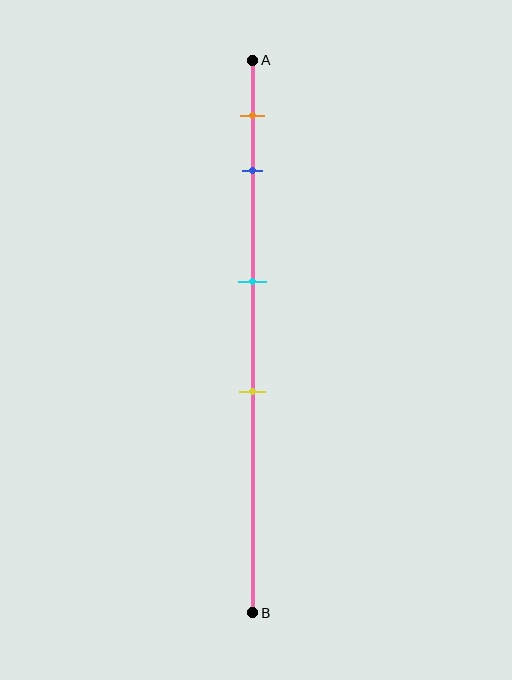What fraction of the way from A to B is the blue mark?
The blue mark is approximately 20% (0.2) of the way from A to B.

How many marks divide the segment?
There are 4 marks dividing the segment.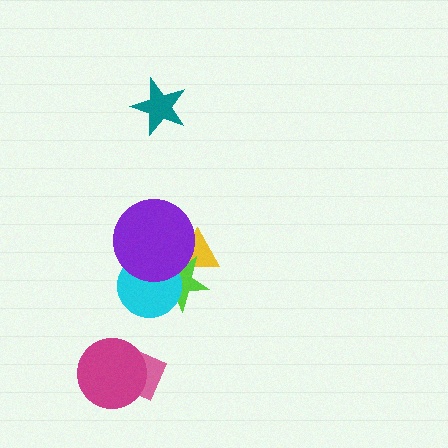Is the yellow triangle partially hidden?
Yes, it is partially covered by another shape.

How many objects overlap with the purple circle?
3 objects overlap with the purple circle.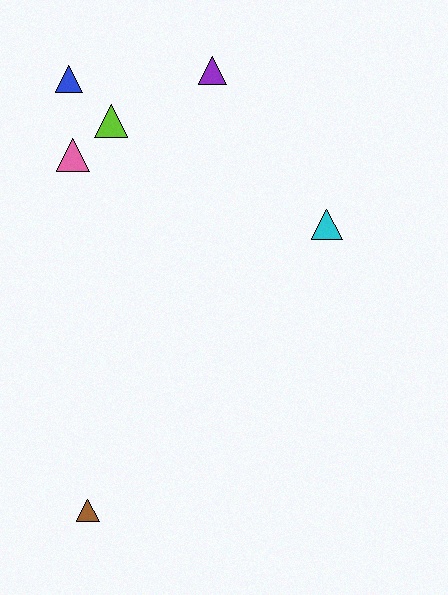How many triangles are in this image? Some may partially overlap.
There are 6 triangles.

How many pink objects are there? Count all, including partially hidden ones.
There is 1 pink object.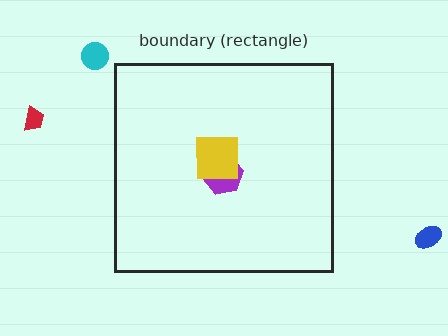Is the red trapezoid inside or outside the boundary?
Outside.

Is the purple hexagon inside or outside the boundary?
Inside.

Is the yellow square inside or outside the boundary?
Inside.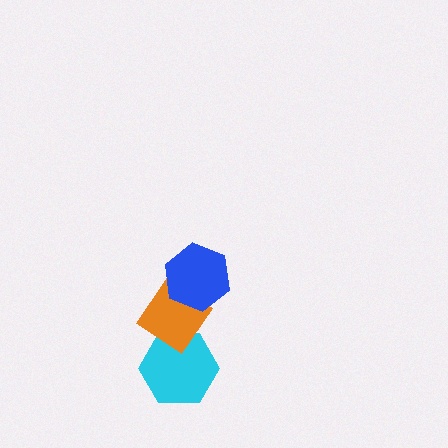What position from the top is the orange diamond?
The orange diamond is 2nd from the top.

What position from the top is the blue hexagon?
The blue hexagon is 1st from the top.